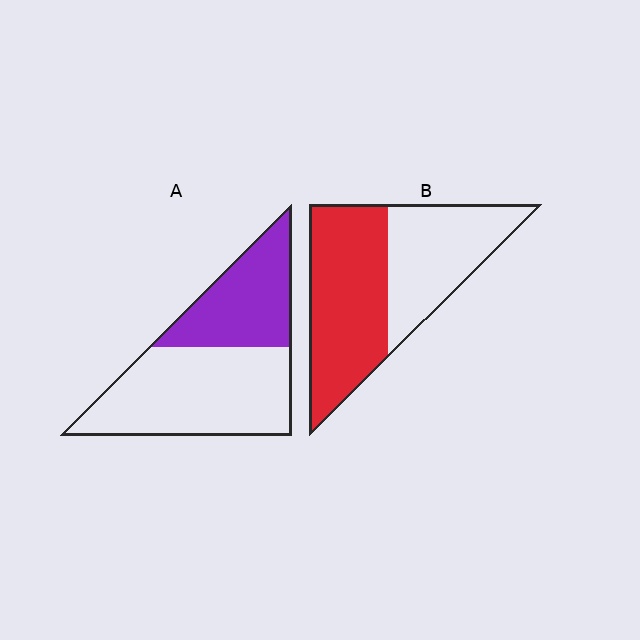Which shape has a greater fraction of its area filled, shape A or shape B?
Shape B.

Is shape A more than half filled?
No.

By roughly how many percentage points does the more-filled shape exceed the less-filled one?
By roughly 20 percentage points (B over A).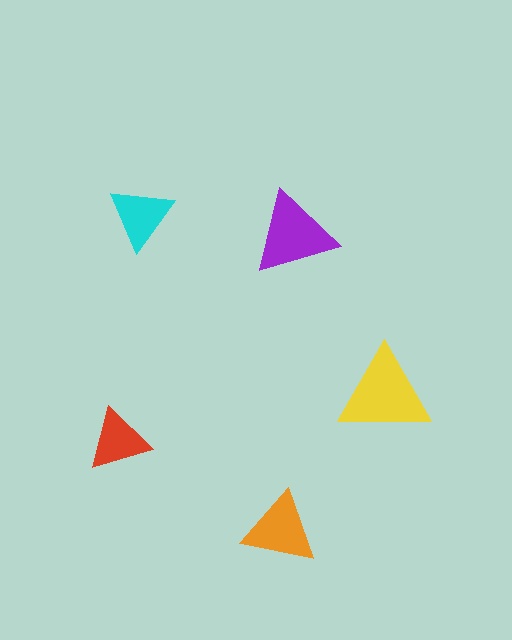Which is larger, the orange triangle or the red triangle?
The orange one.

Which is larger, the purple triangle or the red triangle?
The purple one.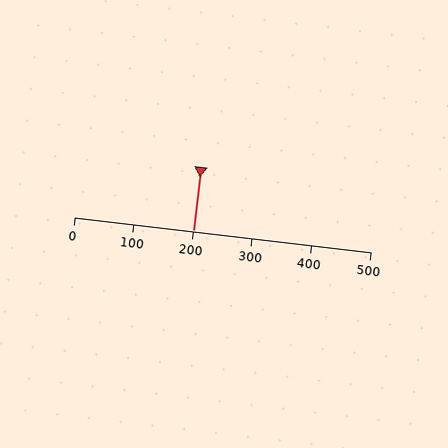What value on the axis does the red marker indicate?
The marker indicates approximately 200.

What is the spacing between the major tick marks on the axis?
The major ticks are spaced 100 apart.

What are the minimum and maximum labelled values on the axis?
The axis runs from 0 to 500.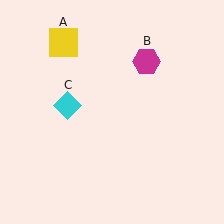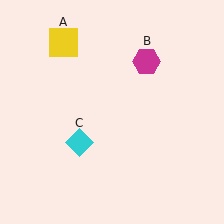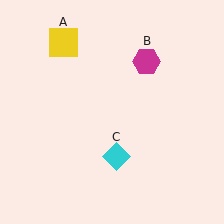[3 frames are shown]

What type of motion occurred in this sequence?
The cyan diamond (object C) rotated counterclockwise around the center of the scene.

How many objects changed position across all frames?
1 object changed position: cyan diamond (object C).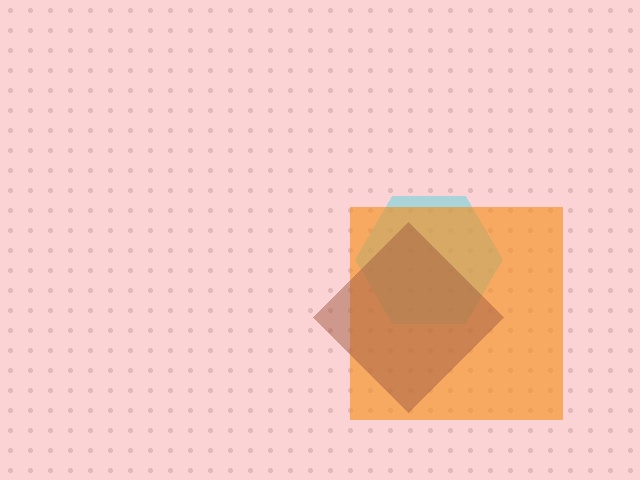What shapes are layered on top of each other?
The layered shapes are: a cyan hexagon, an orange square, a brown diamond.